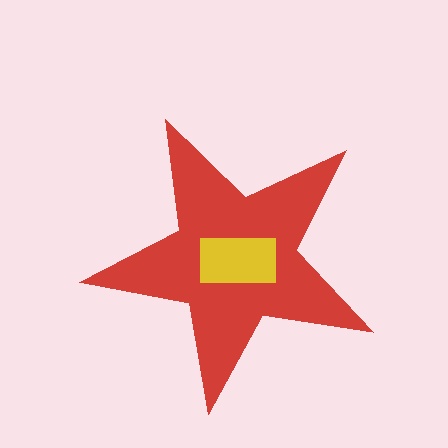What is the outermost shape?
The red star.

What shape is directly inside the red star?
The yellow rectangle.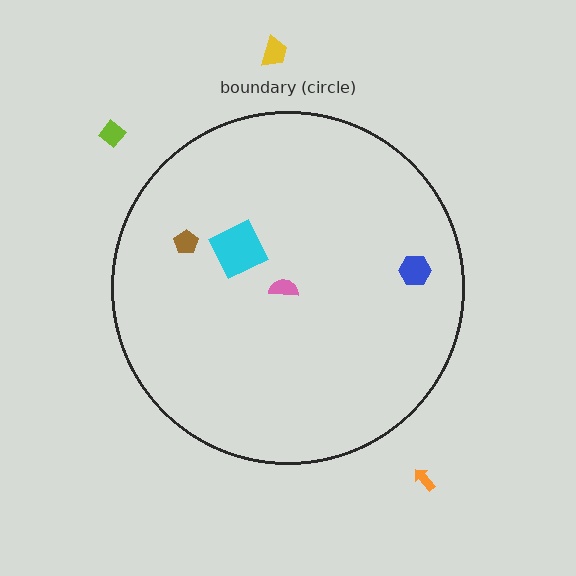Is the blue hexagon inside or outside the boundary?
Inside.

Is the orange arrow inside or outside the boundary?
Outside.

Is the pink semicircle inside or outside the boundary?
Inside.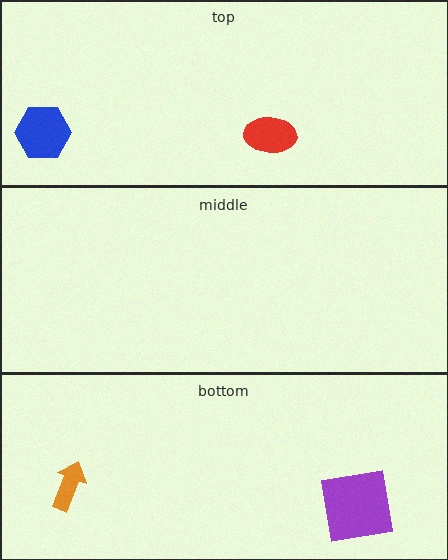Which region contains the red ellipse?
The top region.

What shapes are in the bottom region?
The orange arrow, the purple square.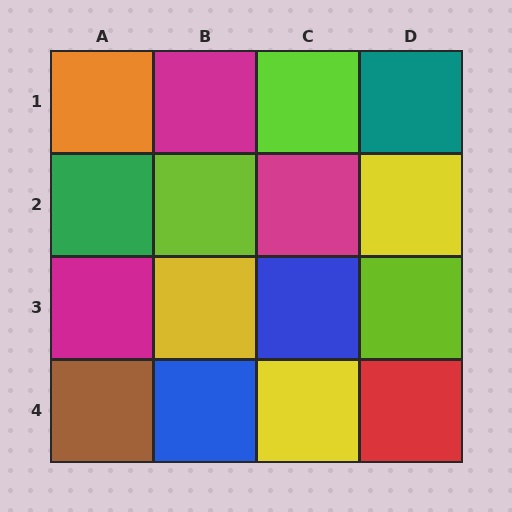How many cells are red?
1 cell is red.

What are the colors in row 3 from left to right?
Magenta, yellow, blue, lime.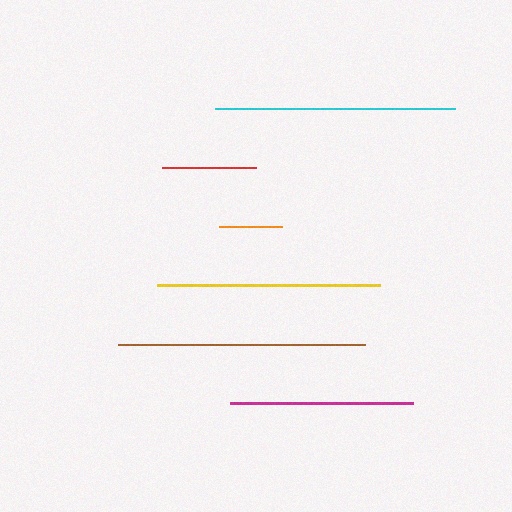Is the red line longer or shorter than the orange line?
The red line is longer than the orange line.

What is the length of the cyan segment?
The cyan segment is approximately 241 pixels long.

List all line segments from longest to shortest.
From longest to shortest: brown, cyan, yellow, magenta, red, orange.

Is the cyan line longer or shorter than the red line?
The cyan line is longer than the red line.